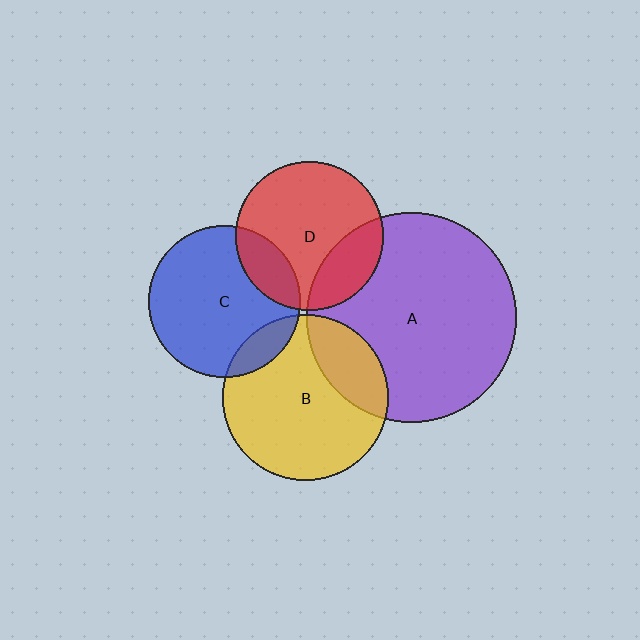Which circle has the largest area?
Circle A (purple).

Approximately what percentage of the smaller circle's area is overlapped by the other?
Approximately 10%.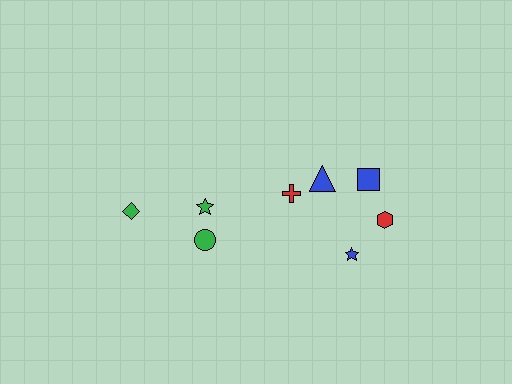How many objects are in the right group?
There are 5 objects.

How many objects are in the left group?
There are 3 objects.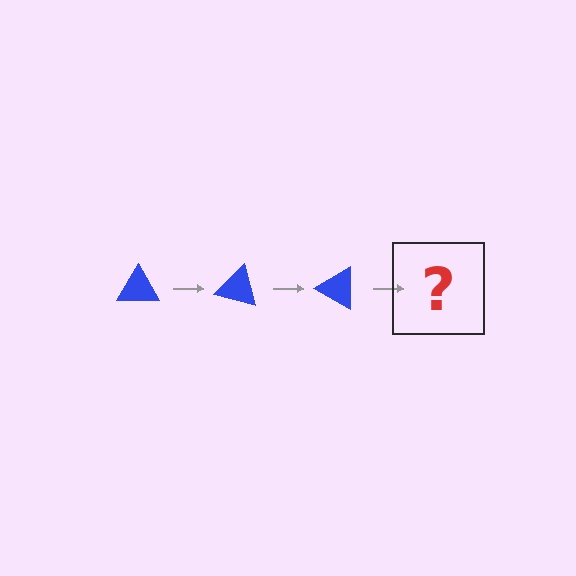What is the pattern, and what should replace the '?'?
The pattern is that the triangle rotates 15 degrees each step. The '?' should be a blue triangle rotated 45 degrees.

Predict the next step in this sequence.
The next step is a blue triangle rotated 45 degrees.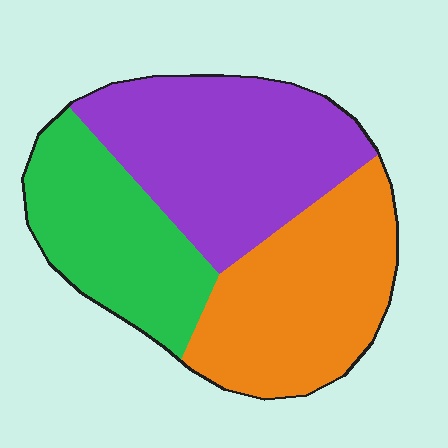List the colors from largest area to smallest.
From largest to smallest: purple, orange, green.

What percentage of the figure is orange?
Orange covers around 35% of the figure.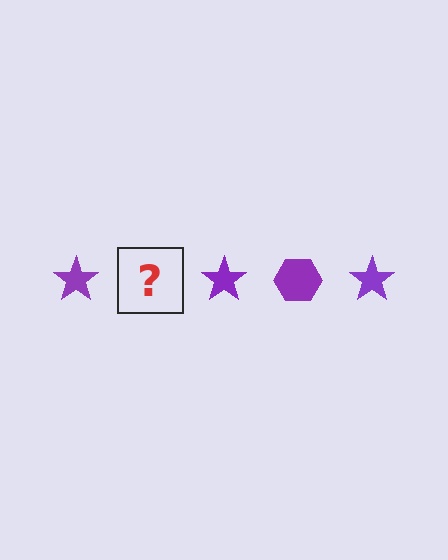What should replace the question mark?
The question mark should be replaced with a purple hexagon.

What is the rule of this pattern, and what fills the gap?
The rule is that the pattern cycles through star, hexagon shapes in purple. The gap should be filled with a purple hexagon.